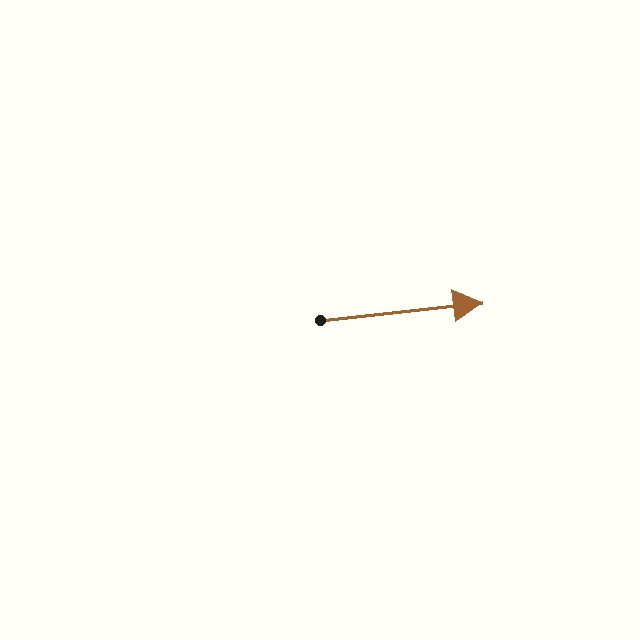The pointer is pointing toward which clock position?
Roughly 3 o'clock.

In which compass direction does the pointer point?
East.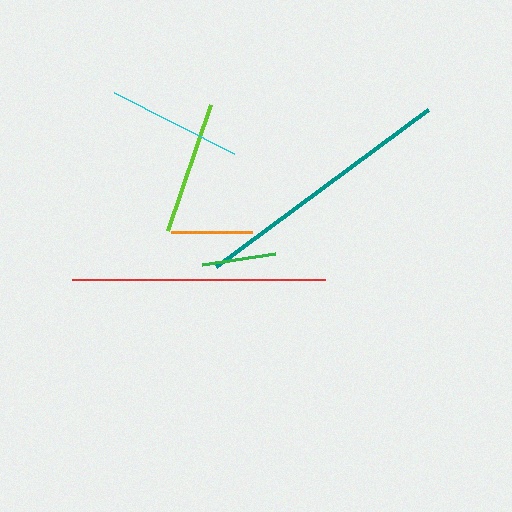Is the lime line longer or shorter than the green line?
The lime line is longer than the green line.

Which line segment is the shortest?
The green line is the shortest at approximately 73 pixels.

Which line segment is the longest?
The teal line is the longest at approximately 264 pixels.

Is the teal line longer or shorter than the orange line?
The teal line is longer than the orange line.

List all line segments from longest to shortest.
From longest to shortest: teal, red, cyan, lime, orange, green.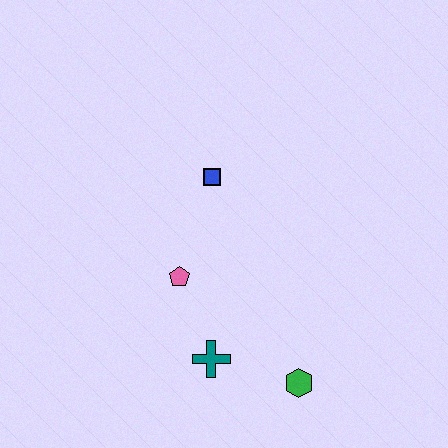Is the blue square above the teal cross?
Yes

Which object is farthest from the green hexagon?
The blue square is farthest from the green hexagon.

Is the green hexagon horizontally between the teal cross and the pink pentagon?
No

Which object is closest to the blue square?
The pink pentagon is closest to the blue square.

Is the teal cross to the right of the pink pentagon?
Yes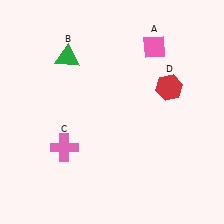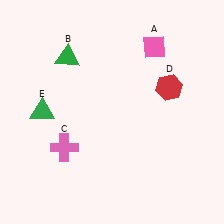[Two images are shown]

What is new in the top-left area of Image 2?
A green triangle (E) was added in the top-left area of Image 2.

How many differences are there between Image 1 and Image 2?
There is 1 difference between the two images.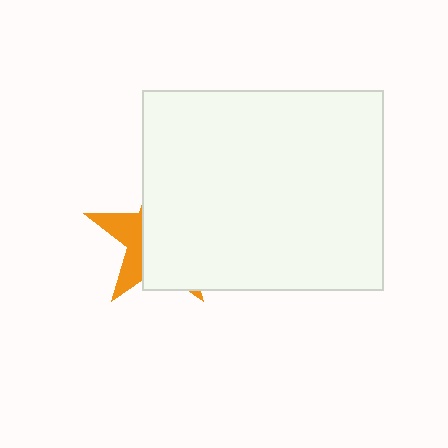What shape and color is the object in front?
The object in front is a white rectangle.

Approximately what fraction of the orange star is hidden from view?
Roughly 70% of the orange star is hidden behind the white rectangle.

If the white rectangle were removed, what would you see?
You would see the complete orange star.